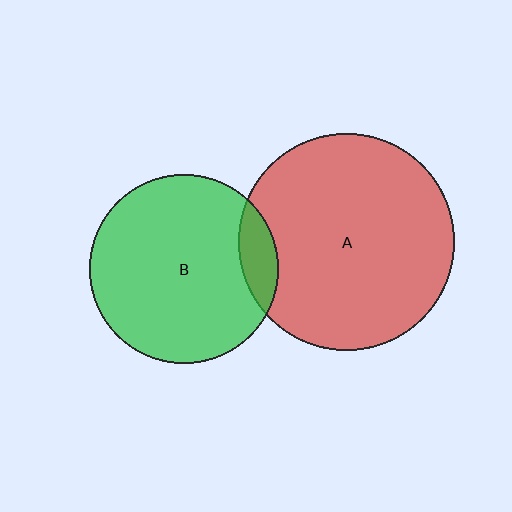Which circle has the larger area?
Circle A (red).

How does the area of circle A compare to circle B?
Approximately 1.3 times.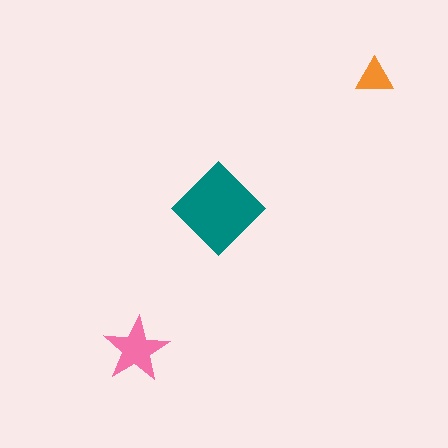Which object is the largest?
The teal diamond.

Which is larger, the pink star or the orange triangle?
The pink star.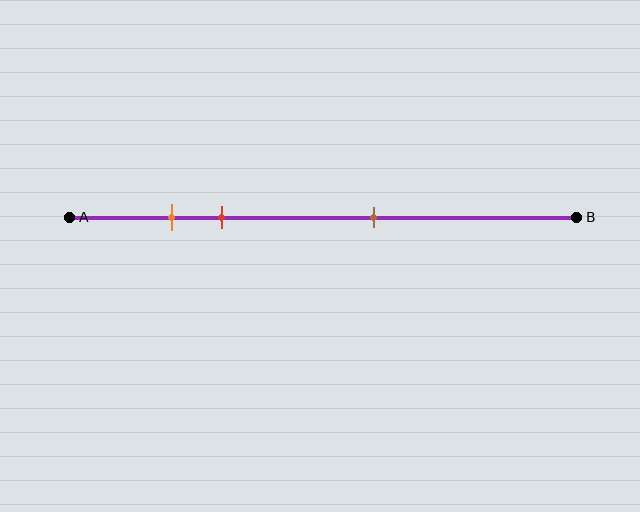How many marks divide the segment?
There are 3 marks dividing the segment.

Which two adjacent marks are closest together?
The orange and red marks are the closest adjacent pair.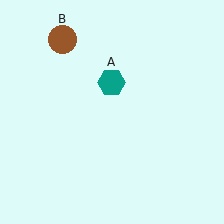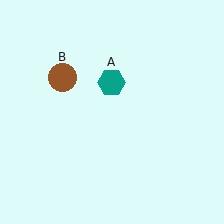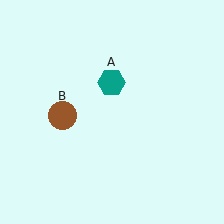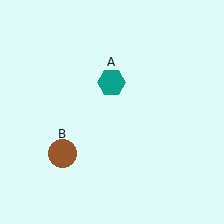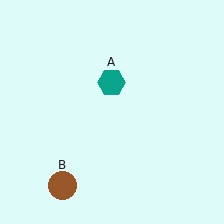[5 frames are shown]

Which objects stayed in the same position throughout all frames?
Teal hexagon (object A) remained stationary.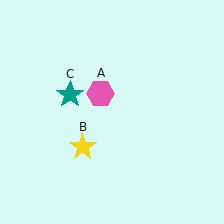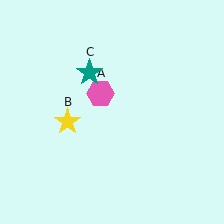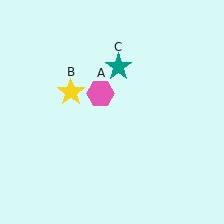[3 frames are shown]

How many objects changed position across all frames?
2 objects changed position: yellow star (object B), teal star (object C).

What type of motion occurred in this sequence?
The yellow star (object B), teal star (object C) rotated clockwise around the center of the scene.